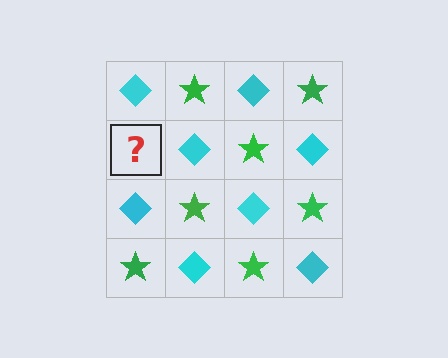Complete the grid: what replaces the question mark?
The question mark should be replaced with a green star.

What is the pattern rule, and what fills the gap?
The rule is that it alternates cyan diamond and green star in a checkerboard pattern. The gap should be filled with a green star.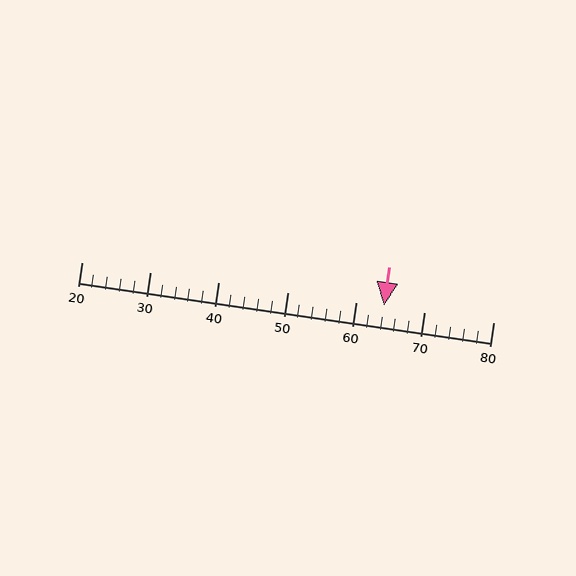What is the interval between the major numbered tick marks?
The major tick marks are spaced 10 units apart.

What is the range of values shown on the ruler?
The ruler shows values from 20 to 80.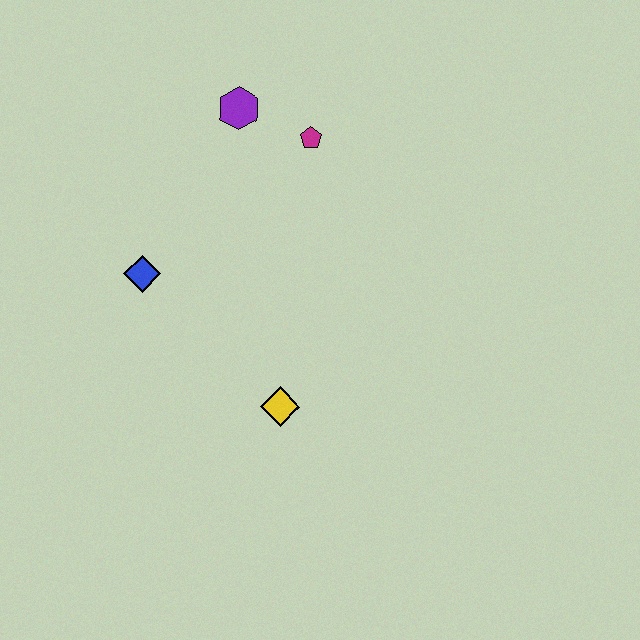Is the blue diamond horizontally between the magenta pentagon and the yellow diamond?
No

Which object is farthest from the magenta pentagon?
The yellow diamond is farthest from the magenta pentagon.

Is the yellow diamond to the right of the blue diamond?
Yes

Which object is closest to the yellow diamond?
The blue diamond is closest to the yellow diamond.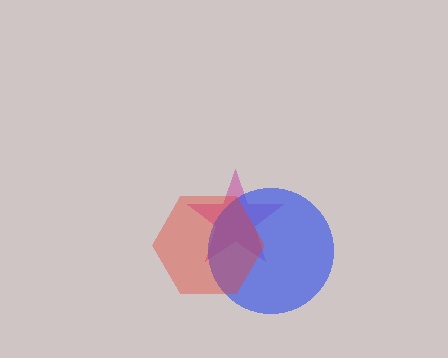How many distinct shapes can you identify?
There are 3 distinct shapes: a magenta star, a blue circle, a red hexagon.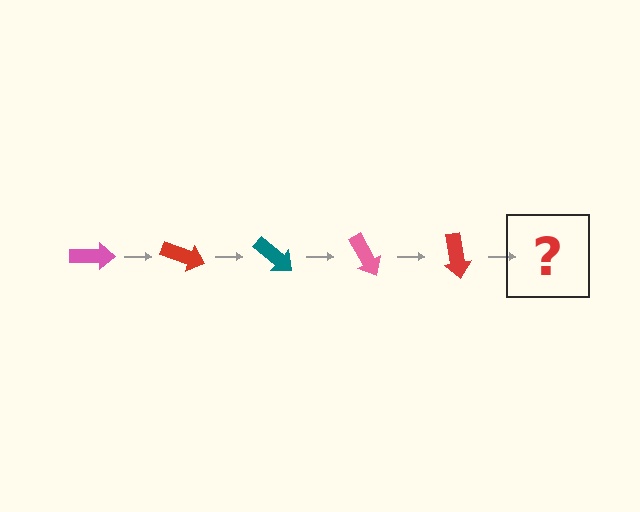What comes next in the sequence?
The next element should be a teal arrow, rotated 100 degrees from the start.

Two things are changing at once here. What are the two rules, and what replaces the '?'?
The two rules are that it rotates 20 degrees each step and the color cycles through pink, red, and teal. The '?' should be a teal arrow, rotated 100 degrees from the start.